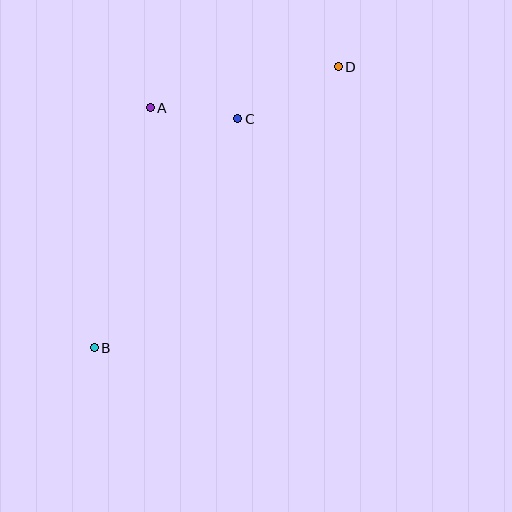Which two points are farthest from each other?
Points B and D are farthest from each other.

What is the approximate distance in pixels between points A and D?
The distance between A and D is approximately 193 pixels.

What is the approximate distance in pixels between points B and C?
The distance between B and C is approximately 270 pixels.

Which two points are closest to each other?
Points A and C are closest to each other.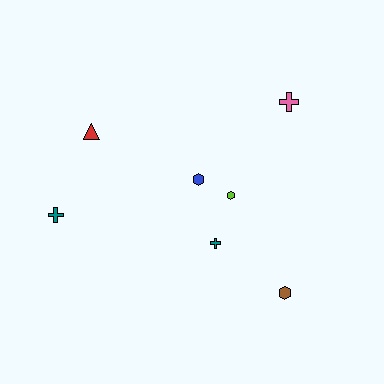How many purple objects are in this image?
There are no purple objects.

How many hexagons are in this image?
There are 3 hexagons.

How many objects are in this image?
There are 7 objects.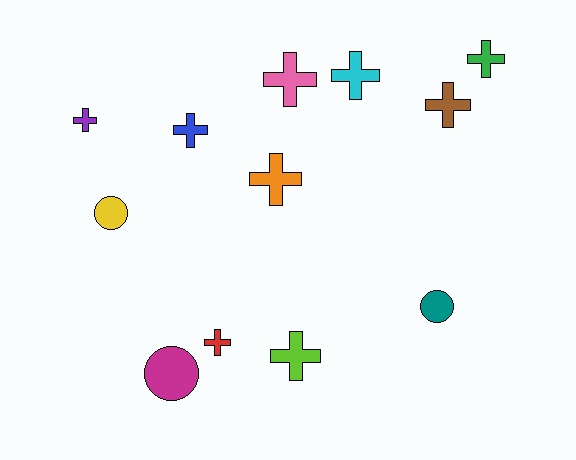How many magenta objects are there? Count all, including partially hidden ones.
There is 1 magenta object.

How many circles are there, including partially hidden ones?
There are 3 circles.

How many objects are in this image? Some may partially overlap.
There are 12 objects.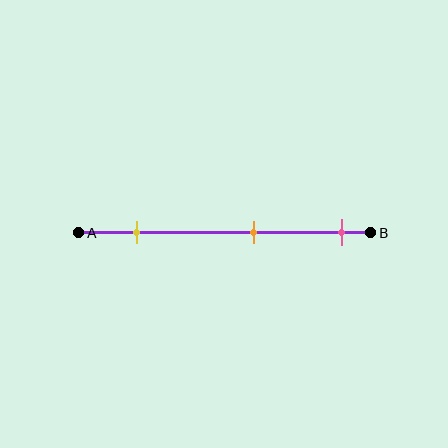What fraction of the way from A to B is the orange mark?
The orange mark is approximately 60% (0.6) of the way from A to B.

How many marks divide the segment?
There are 3 marks dividing the segment.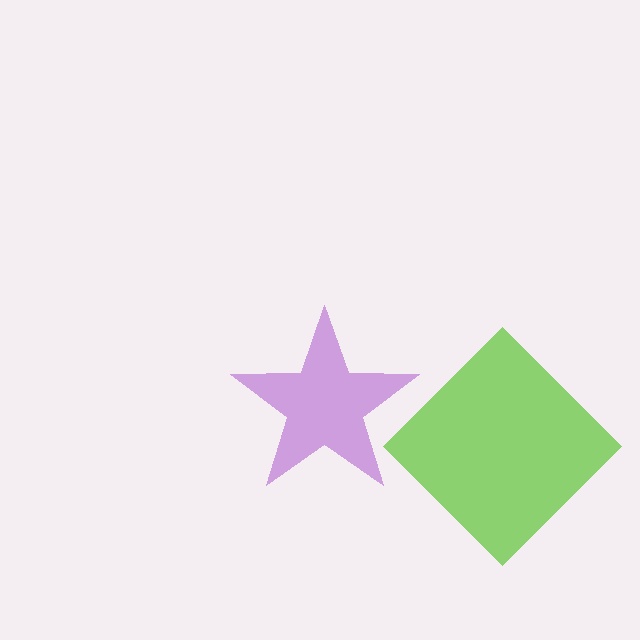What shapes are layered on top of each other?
The layered shapes are: a lime diamond, a purple star.